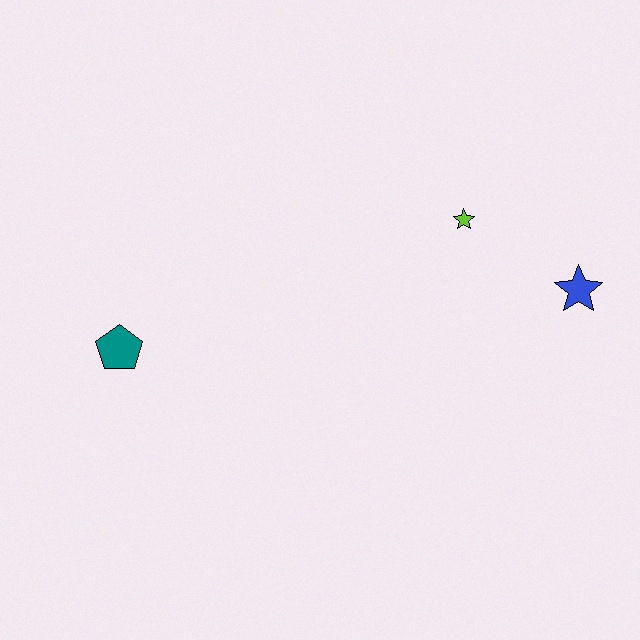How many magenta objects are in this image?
There are no magenta objects.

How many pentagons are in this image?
There is 1 pentagon.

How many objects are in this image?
There are 3 objects.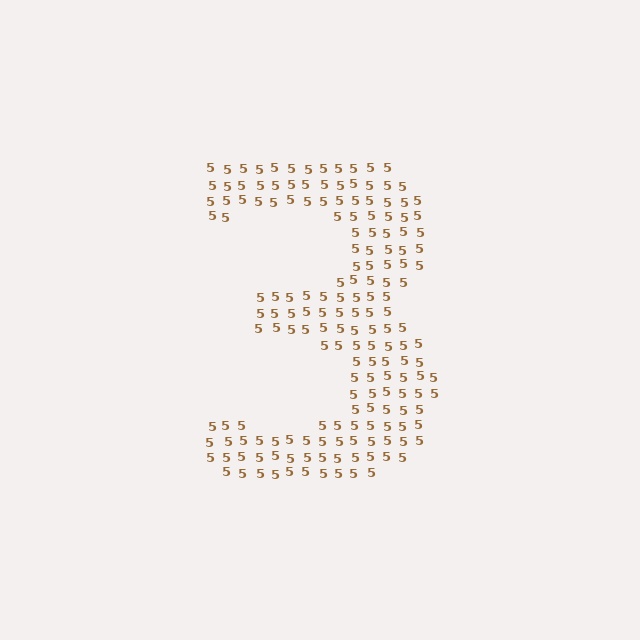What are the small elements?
The small elements are digit 5's.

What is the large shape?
The large shape is the digit 3.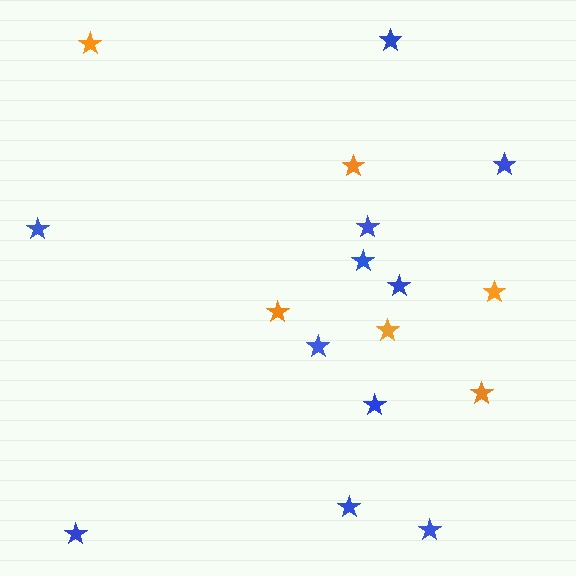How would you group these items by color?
There are 2 groups: one group of orange stars (6) and one group of blue stars (11).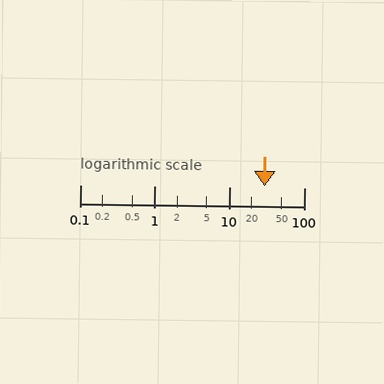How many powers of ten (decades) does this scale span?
The scale spans 3 decades, from 0.1 to 100.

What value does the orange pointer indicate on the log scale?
The pointer indicates approximately 30.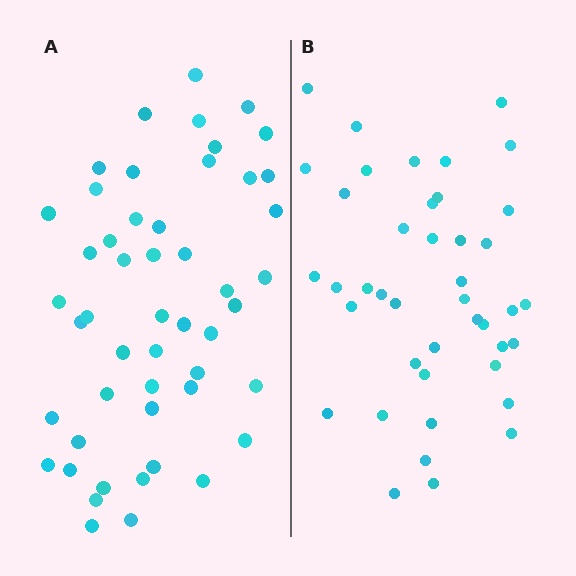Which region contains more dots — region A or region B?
Region A (the left region) has more dots.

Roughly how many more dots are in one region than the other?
Region A has roughly 8 or so more dots than region B.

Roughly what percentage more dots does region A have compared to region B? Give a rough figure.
About 20% more.